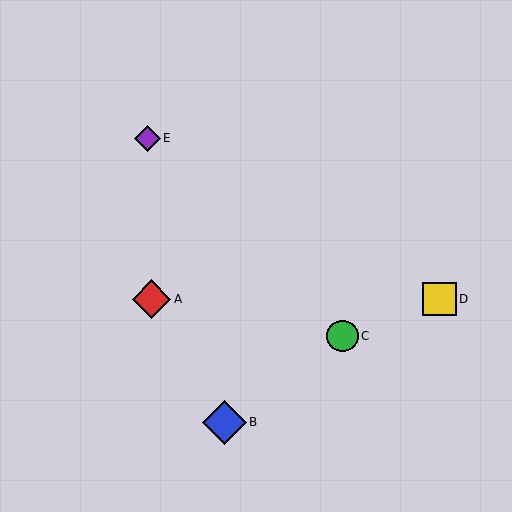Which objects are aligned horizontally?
Objects A, D are aligned horizontally.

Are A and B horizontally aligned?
No, A is at y≈299 and B is at y≈422.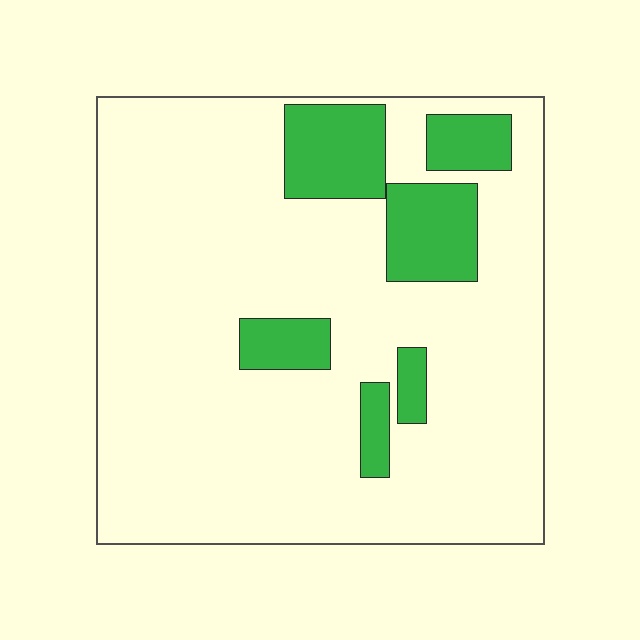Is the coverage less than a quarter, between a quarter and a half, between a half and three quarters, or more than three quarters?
Less than a quarter.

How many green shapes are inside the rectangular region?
6.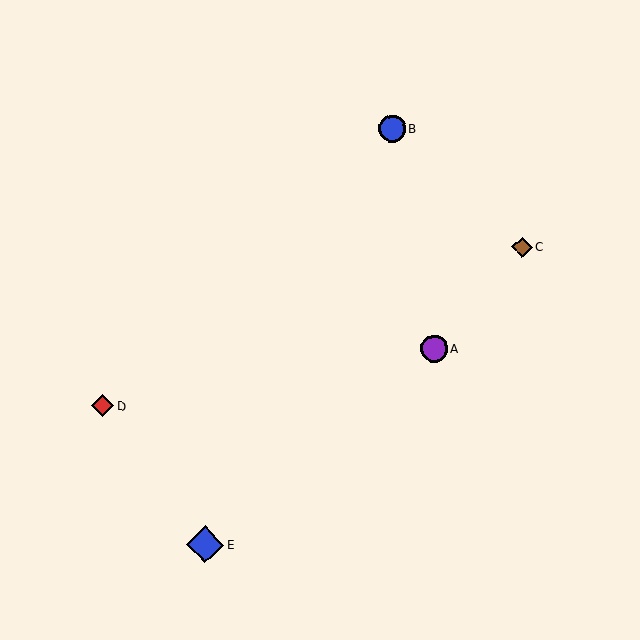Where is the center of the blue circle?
The center of the blue circle is at (392, 129).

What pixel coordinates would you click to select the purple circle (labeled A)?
Click at (434, 349) to select the purple circle A.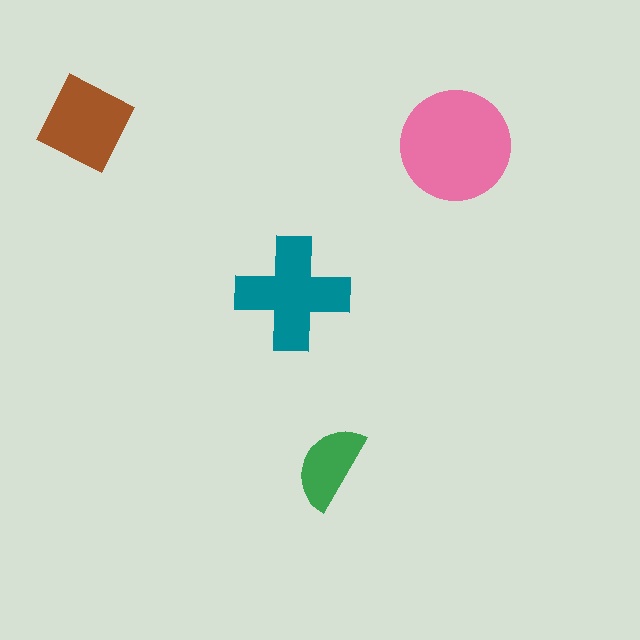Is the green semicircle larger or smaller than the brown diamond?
Smaller.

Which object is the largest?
The pink circle.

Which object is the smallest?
The green semicircle.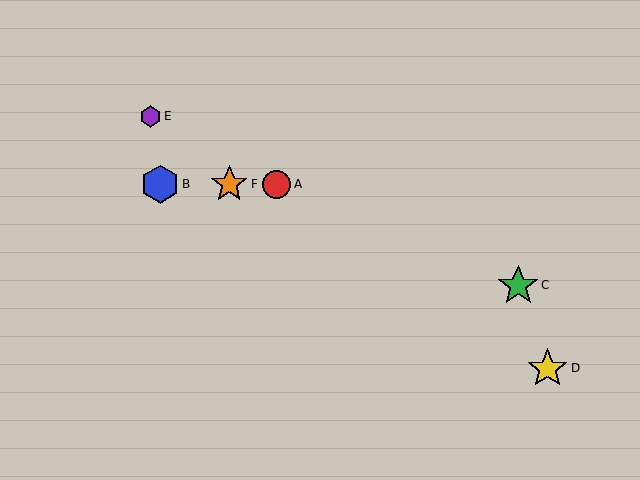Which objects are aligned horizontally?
Objects A, B, F are aligned horizontally.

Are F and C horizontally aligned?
No, F is at y≈184 and C is at y≈286.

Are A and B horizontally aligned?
Yes, both are at y≈184.